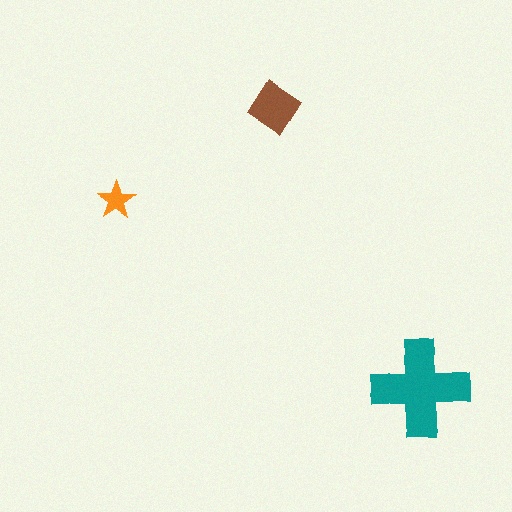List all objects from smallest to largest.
The orange star, the brown diamond, the teal cross.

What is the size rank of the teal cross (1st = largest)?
1st.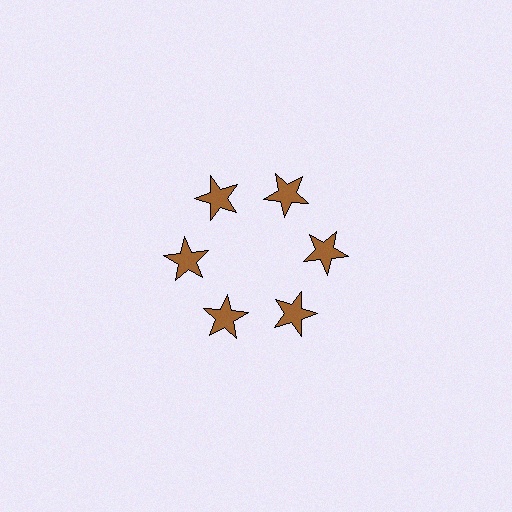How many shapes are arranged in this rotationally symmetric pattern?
There are 6 shapes, arranged in 6 groups of 1.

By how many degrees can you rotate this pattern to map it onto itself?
The pattern maps onto itself every 60 degrees of rotation.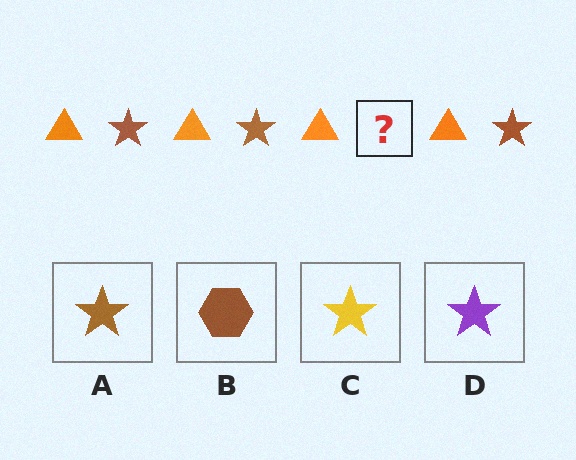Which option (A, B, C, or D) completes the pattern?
A.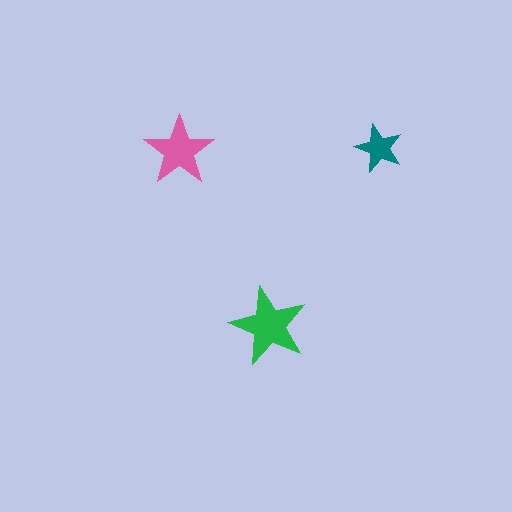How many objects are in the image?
There are 3 objects in the image.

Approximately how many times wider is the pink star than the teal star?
About 1.5 times wider.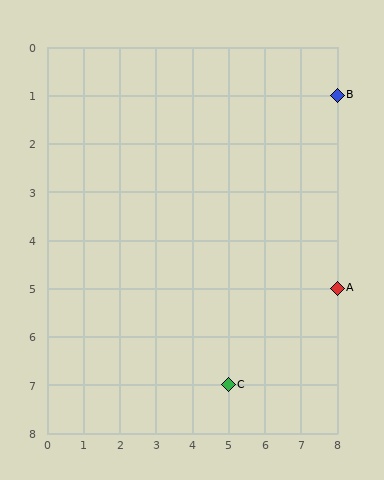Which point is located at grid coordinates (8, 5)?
Point A is at (8, 5).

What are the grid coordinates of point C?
Point C is at grid coordinates (5, 7).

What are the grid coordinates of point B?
Point B is at grid coordinates (8, 1).